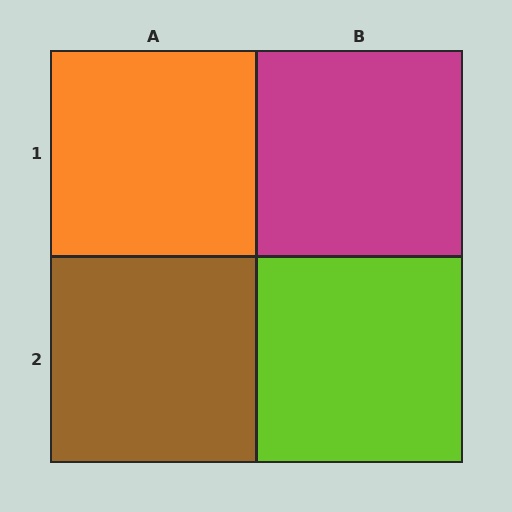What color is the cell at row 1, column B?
Magenta.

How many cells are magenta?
1 cell is magenta.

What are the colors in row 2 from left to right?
Brown, lime.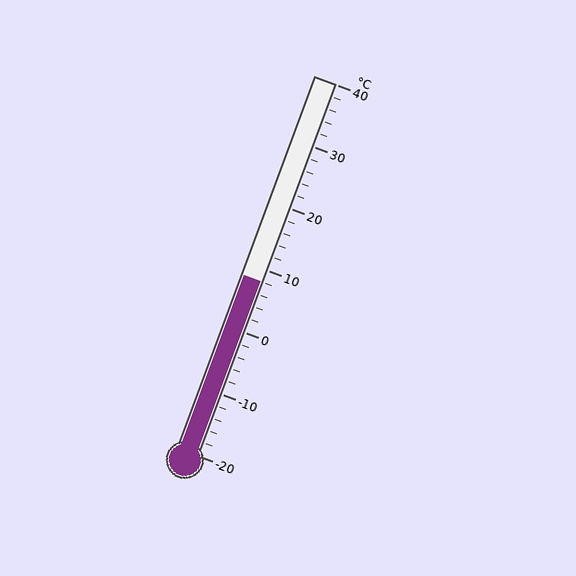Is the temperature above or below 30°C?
The temperature is below 30°C.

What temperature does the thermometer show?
The thermometer shows approximately 8°C.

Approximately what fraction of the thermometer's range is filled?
The thermometer is filled to approximately 45% of its range.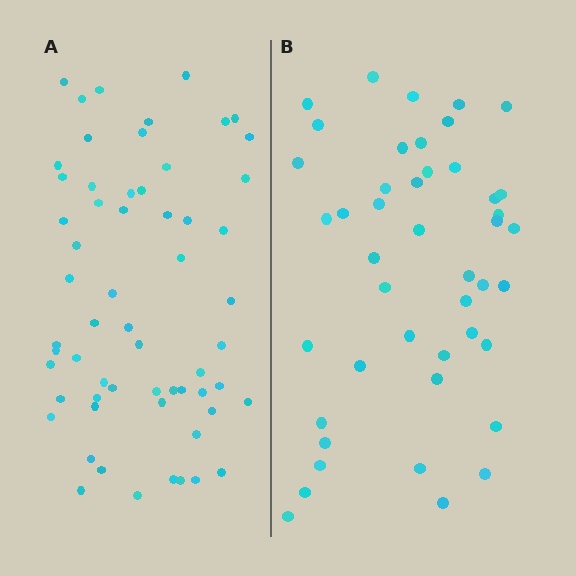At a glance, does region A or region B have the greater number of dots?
Region A (the left region) has more dots.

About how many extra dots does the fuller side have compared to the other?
Region A has approximately 15 more dots than region B.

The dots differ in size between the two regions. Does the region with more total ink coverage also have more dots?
No. Region B has more total ink coverage because its dots are larger, but region A actually contains more individual dots. Total area can be misleading — the number of items is what matters here.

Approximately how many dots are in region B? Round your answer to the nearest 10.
About 40 dots. (The exact count is 45, which rounds to 40.)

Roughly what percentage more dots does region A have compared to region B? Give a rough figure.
About 35% more.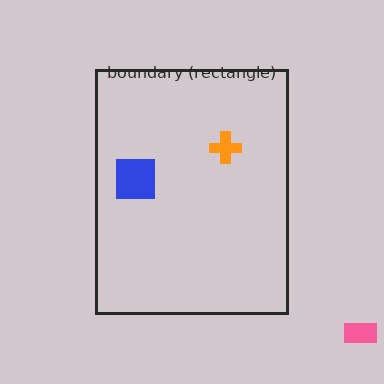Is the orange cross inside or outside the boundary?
Inside.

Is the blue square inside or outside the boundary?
Inside.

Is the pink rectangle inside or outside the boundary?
Outside.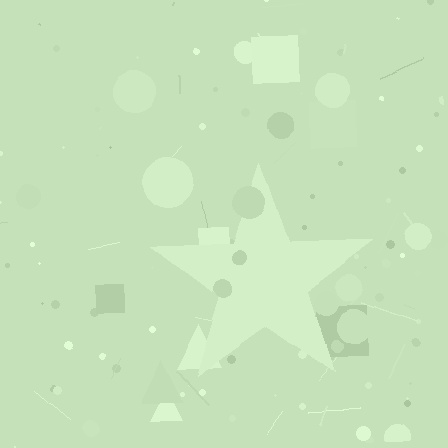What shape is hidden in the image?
A star is hidden in the image.